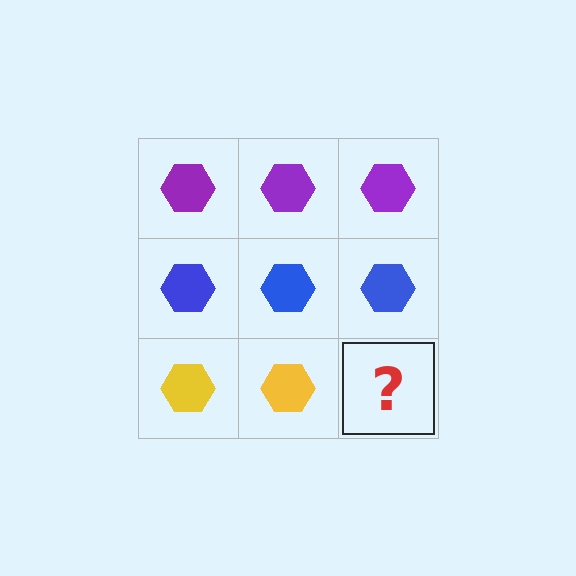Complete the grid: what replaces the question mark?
The question mark should be replaced with a yellow hexagon.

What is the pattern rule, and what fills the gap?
The rule is that each row has a consistent color. The gap should be filled with a yellow hexagon.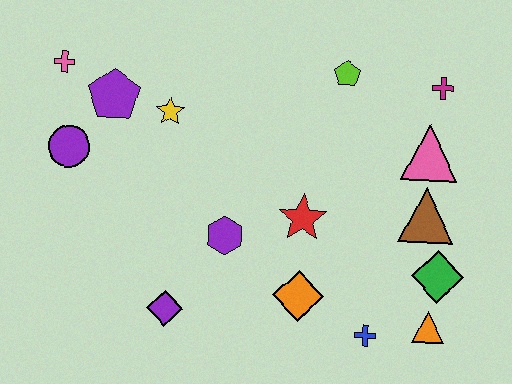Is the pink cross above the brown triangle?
Yes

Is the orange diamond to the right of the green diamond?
No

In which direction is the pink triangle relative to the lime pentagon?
The pink triangle is to the right of the lime pentagon.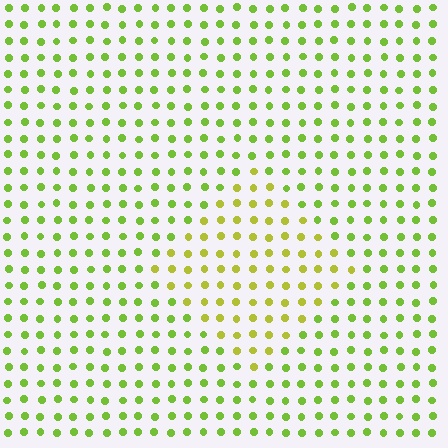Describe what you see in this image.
The image is filled with small lime elements in a uniform arrangement. A diamond-shaped region is visible where the elements are tinted to a slightly different hue, forming a subtle color boundary.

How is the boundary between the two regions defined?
The boundary is defined purely by a slight shift in hue (about 27 degrees). Spacing, size, and orientation are identical on both sides.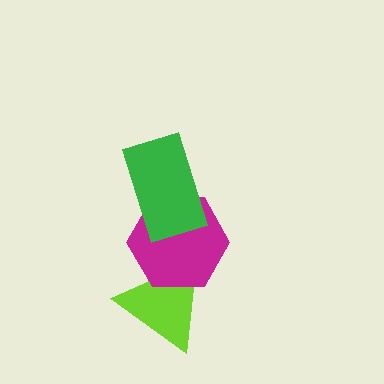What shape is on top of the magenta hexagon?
The green rectangle is on top of the magenta hexagon.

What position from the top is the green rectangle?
The green rectangle is 1st from the top.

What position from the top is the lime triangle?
The lime triangle is 3rd from the top.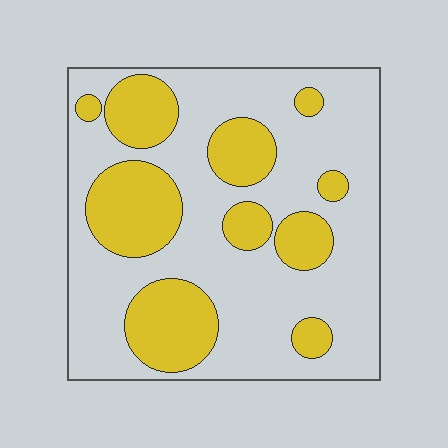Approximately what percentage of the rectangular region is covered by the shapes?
Approximately 30%.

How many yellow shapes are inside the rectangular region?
10.